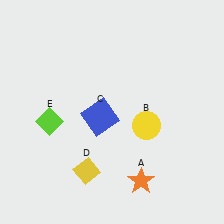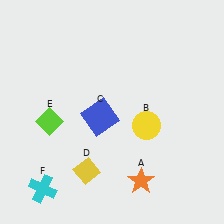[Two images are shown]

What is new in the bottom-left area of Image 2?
A cyan cross (F) was added in the bottom-left area of Image 2.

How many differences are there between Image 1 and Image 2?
There is 1 difference between the two images.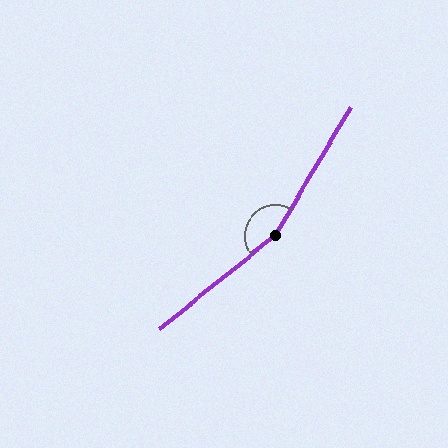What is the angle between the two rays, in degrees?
Approximately 159 degrees.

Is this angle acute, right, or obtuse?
It is obtuse.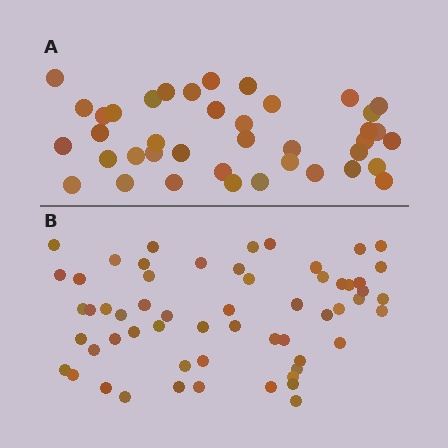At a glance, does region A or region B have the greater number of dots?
Region B (the bottom region) has more dots.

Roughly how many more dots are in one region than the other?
Region B has approximately 20 more dots than region A.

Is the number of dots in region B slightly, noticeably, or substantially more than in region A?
Region B has substantially more. The ratio is roughly 1.4 to 1.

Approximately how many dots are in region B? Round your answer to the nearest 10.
About 60 dots. (The exact count is 58, which rounds to 60.)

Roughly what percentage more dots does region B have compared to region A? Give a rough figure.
About 45% more.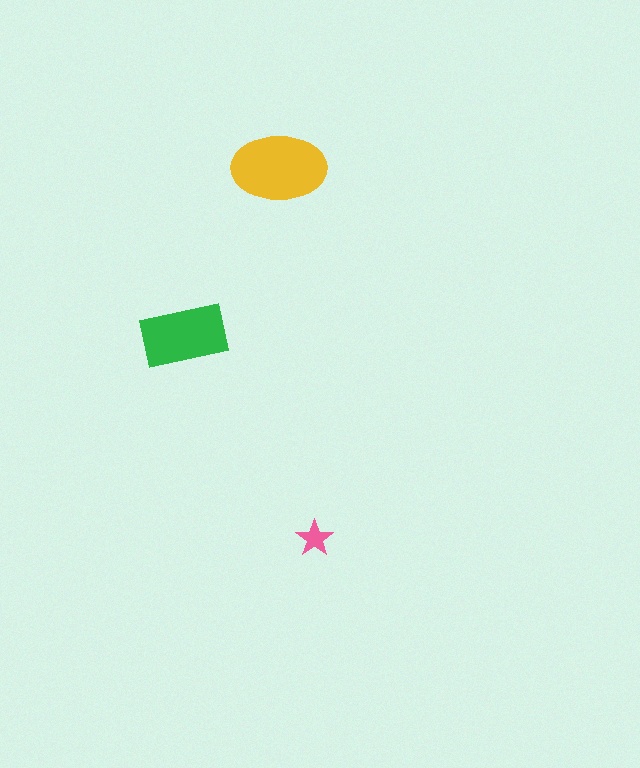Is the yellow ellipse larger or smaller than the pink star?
Larger.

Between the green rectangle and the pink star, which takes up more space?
The green rectangle.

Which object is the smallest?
The pink star.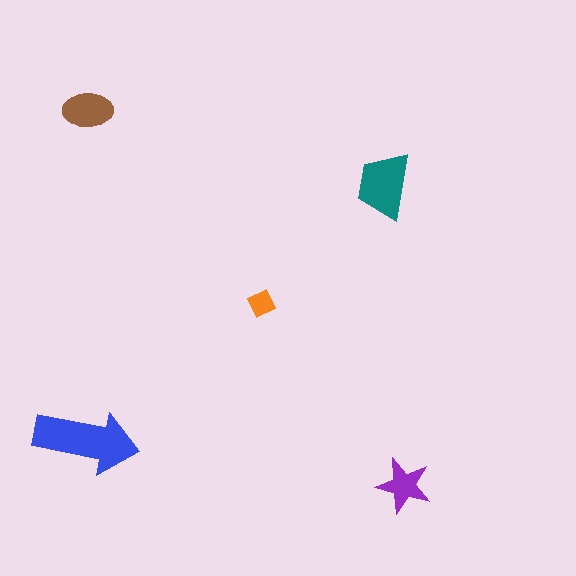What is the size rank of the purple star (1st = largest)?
4th.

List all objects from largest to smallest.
The blue arrow, the teal trapezoid, the brown ellipse, the purple star, the orange diamond.